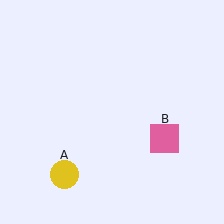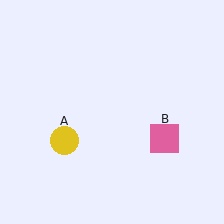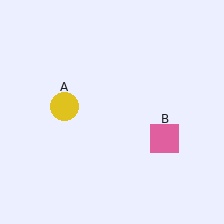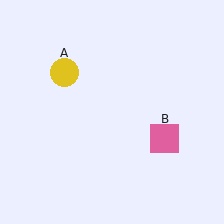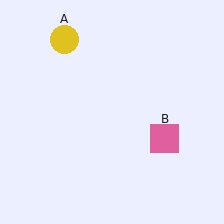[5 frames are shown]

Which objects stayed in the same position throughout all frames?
Pink square (object B) remained stationary.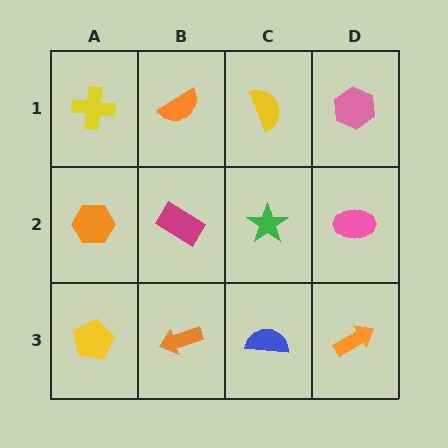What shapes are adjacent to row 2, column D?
A pink hexagon (row 1, column D), an orange arrow (row 3, column D), a green star (row 2, column C).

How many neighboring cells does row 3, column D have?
2.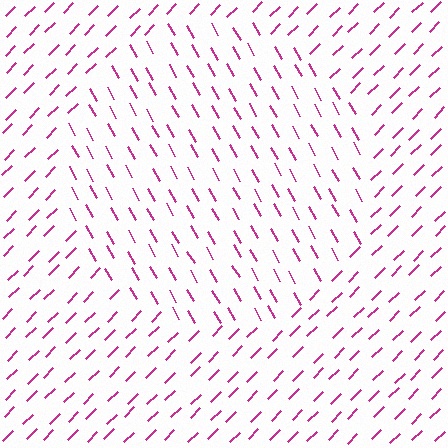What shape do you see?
I see a circle.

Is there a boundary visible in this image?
Yes, there is a texture boundary formed by a change in line orientation.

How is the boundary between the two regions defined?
The boundary is defined purely by a change in line orientation (approximately 74 degrees difference). All lines are the same color and thickness.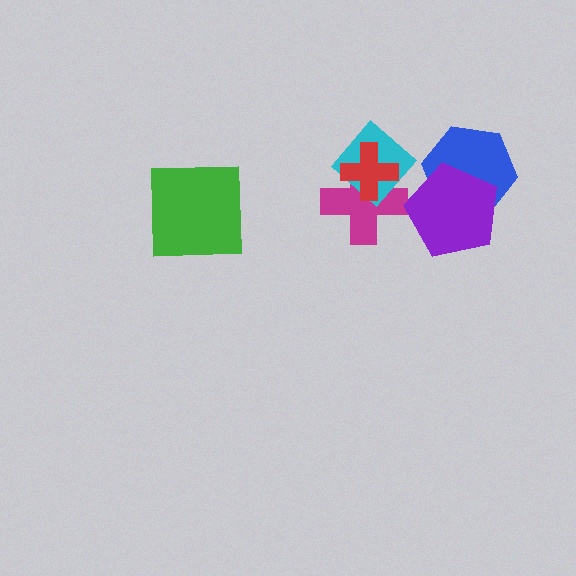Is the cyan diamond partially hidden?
Yes, it is partially covered by another shape.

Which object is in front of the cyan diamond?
The red cross is in front of the cyan diamond.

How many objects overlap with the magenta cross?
2 objects overlap with the magenta cross.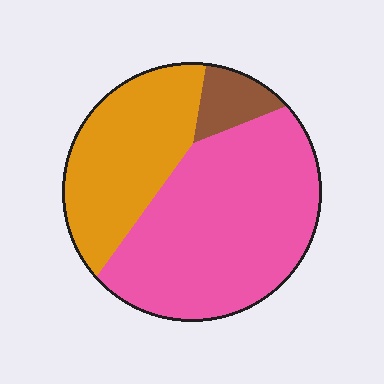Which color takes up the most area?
Pink, at roughly 60%.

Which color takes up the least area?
Brown, at roughly 10%.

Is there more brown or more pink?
Pink.